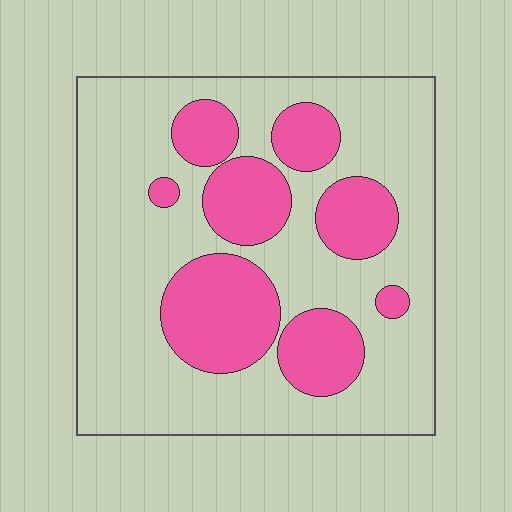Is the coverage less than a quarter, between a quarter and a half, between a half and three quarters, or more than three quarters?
Between a quarter and a half.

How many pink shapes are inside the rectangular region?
8.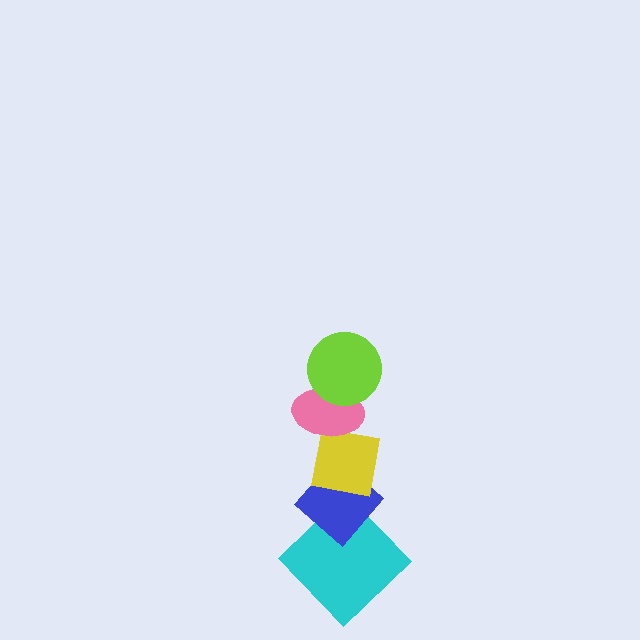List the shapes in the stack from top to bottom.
From top to bottom: the lime circle, the pink ellipse, the yellow square, the blue diamond, the cyan diamond.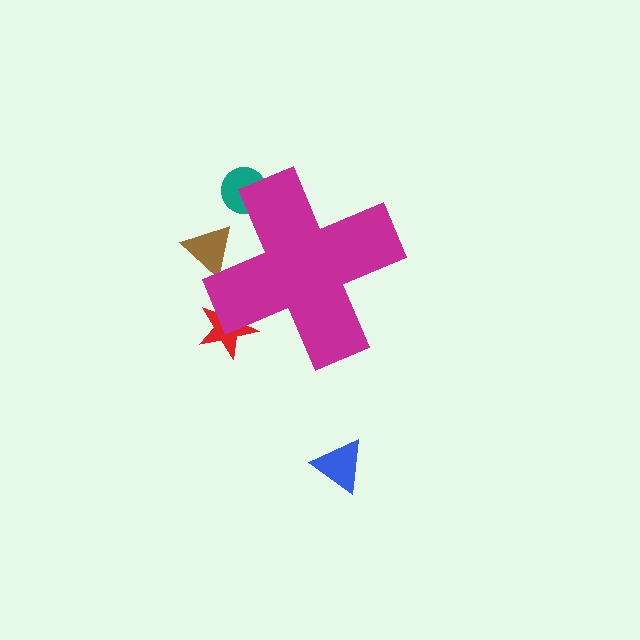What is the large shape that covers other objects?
A magenta cross.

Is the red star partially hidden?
Yes, the red star is partially hidden behind the magenta cross.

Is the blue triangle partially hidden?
No, the blue triangle is fully visible.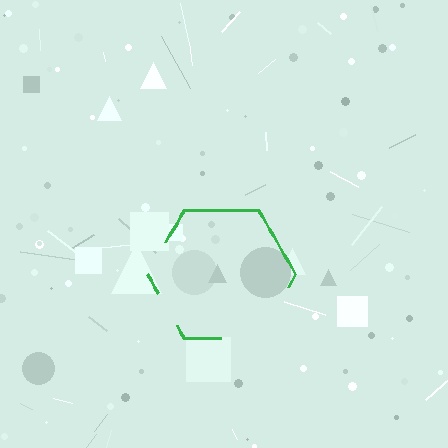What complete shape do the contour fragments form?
The contour fragments form a hexagon.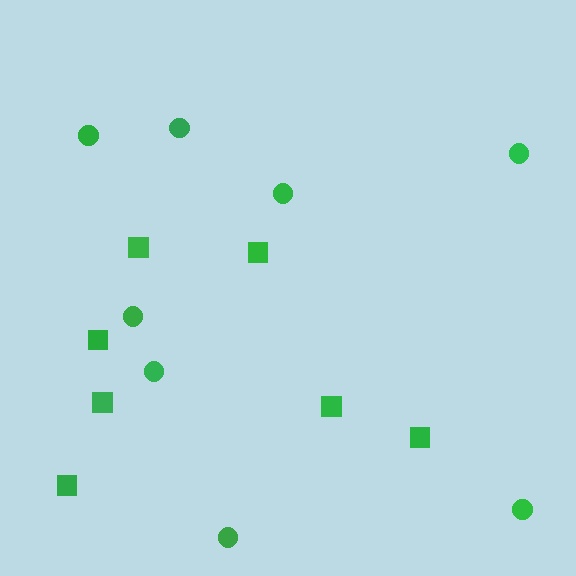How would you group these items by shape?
There are 2 groups: one group of circles (8) and one group of squares (7).